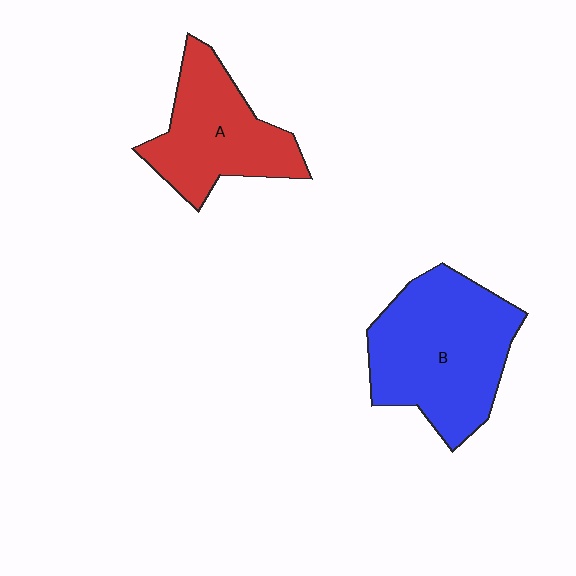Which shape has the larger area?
Shape B (blue).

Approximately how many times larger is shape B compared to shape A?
Approximately 1.4 times.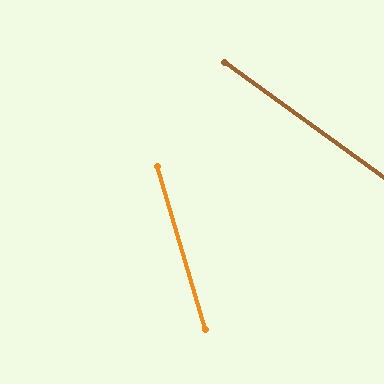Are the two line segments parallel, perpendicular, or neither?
Neither parallel nor perpendicular — they differ by about 37°.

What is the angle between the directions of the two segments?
Approximately 37 degrees.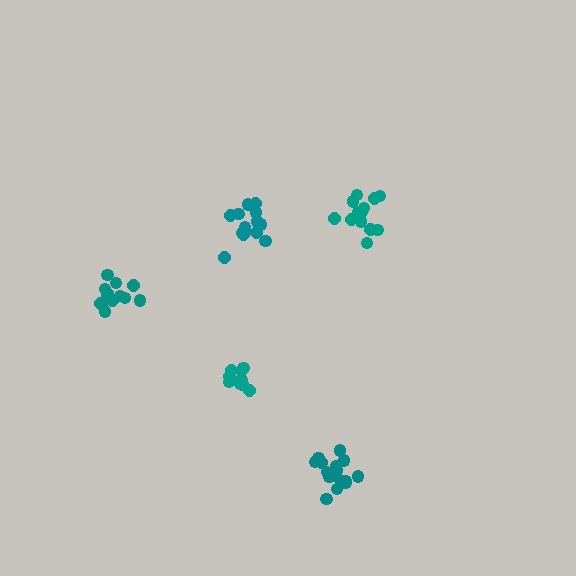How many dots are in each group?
Group 1: 13 dots, Group 2: 12 dots, Group 3: 14 dots, Group 4: 15 dots, Group 5: 9 dots (63 total).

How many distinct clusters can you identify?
There are 5 distinct clusters.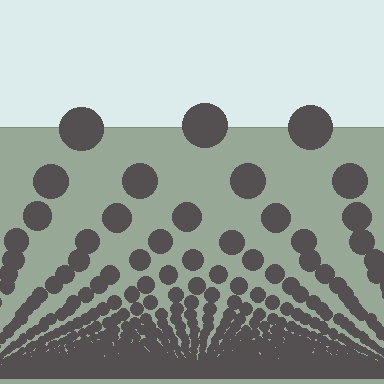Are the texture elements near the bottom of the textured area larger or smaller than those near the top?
Smaller. The gradient is inverted — elements near the bottom are smaller and denser.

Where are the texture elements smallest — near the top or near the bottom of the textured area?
Near the bottom.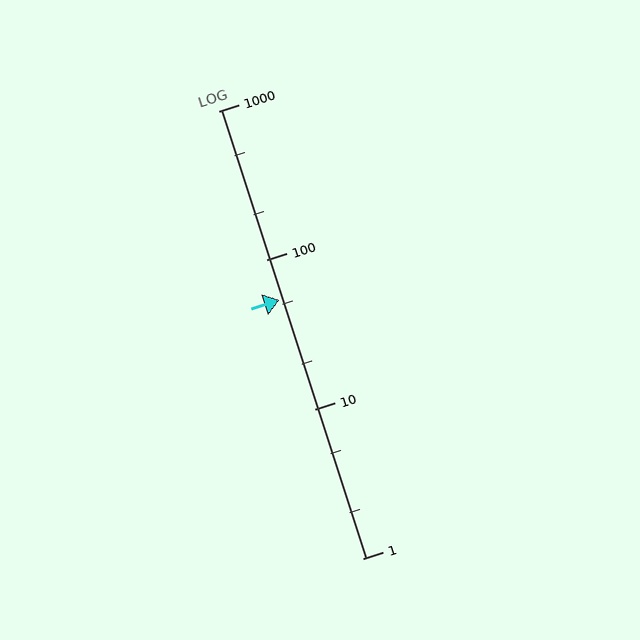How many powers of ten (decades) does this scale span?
The scale spans 3 decades, from 1 to 1000.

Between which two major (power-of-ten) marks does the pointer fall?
The pointer is between 10 and 100.